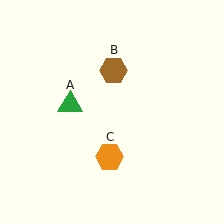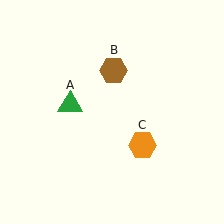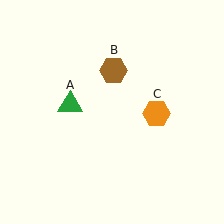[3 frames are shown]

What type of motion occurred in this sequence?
The orange hexagon (object C) rotated counterclockwise around the center of the scene.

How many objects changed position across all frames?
1 object changed position: orange hexagon (object C).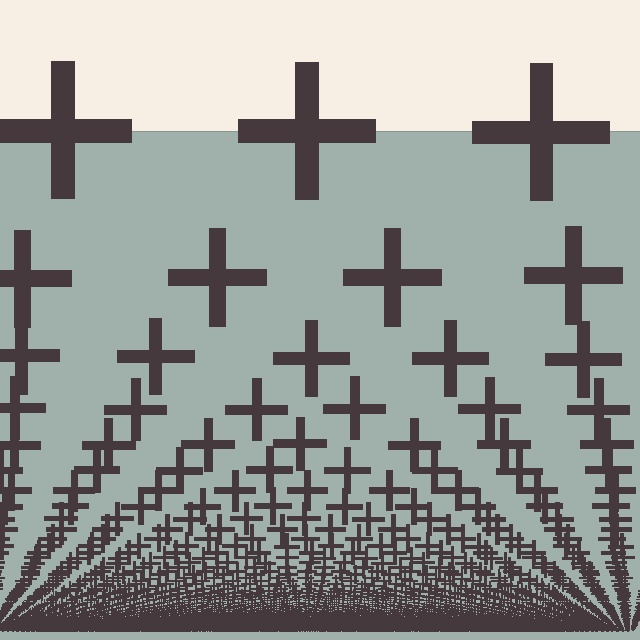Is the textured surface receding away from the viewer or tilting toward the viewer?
The surface appears to tilt toward the viewer. Texture elements get larger and sparser toward the top.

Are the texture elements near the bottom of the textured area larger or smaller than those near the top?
Smaller. The gradient is inverted — elements near the bottom are smaller and denser.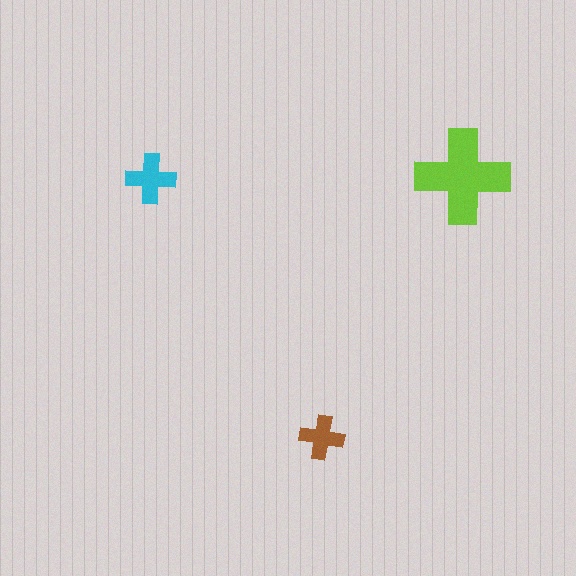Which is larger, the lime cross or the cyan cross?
The lime one.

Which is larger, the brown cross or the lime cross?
The lime one.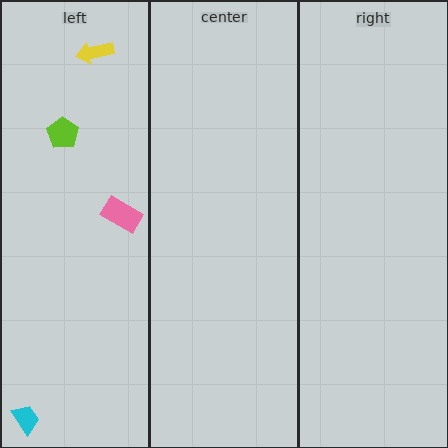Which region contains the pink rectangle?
The left region.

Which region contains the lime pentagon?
The left region.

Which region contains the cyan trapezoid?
The left region.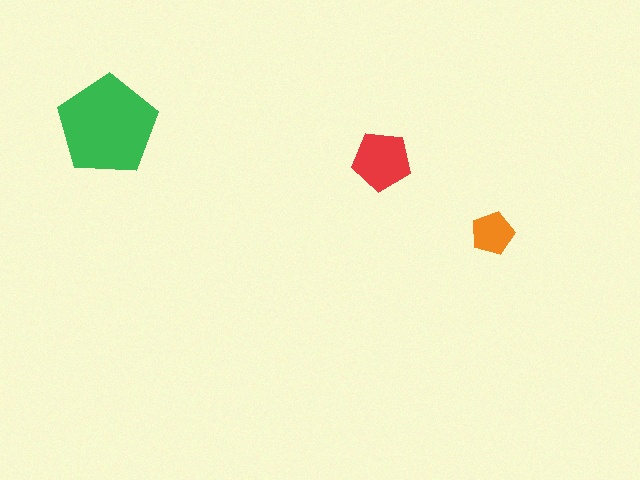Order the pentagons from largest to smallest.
the green one, the red one, the orange one.